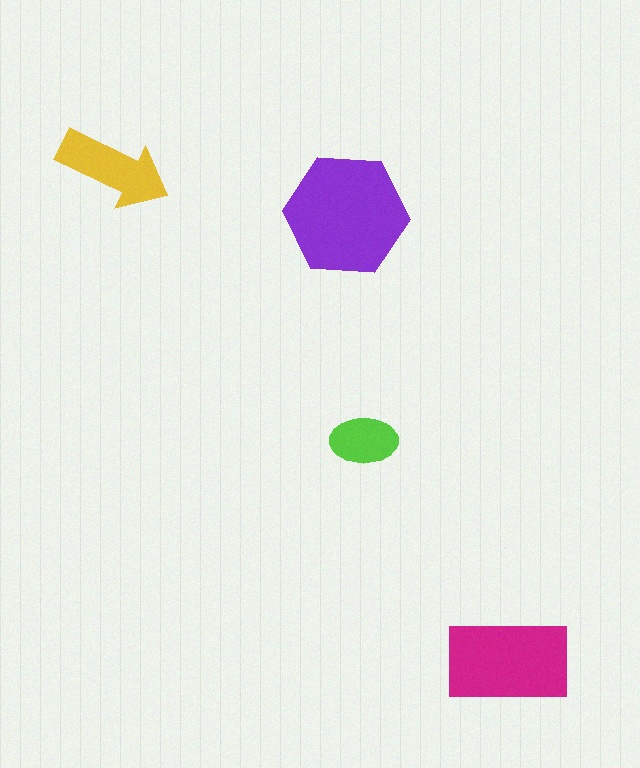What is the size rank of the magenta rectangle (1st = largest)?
2nd.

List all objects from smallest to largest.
The lime ellipse, the yellow arrow, the magenta rectangle, the purple hexagon.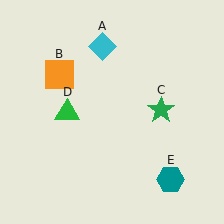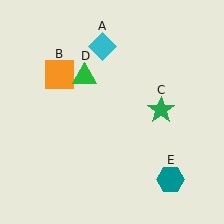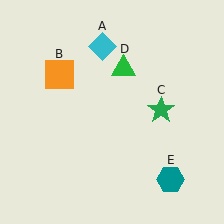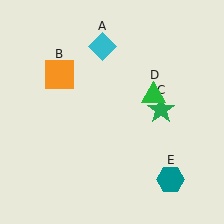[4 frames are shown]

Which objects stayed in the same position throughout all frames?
Cyan diamond (object A) and orange square (object B) and green star (object C) and teal hexagon (object E) remained stationary.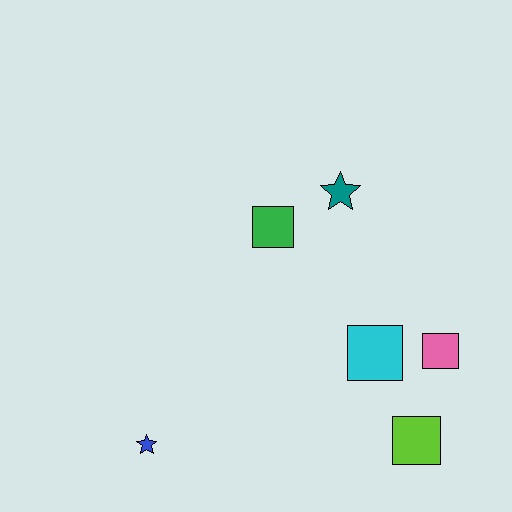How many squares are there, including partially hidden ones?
There are 4 squares.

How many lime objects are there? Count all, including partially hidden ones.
There is 1 lime object.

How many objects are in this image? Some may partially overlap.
There are 6 objects.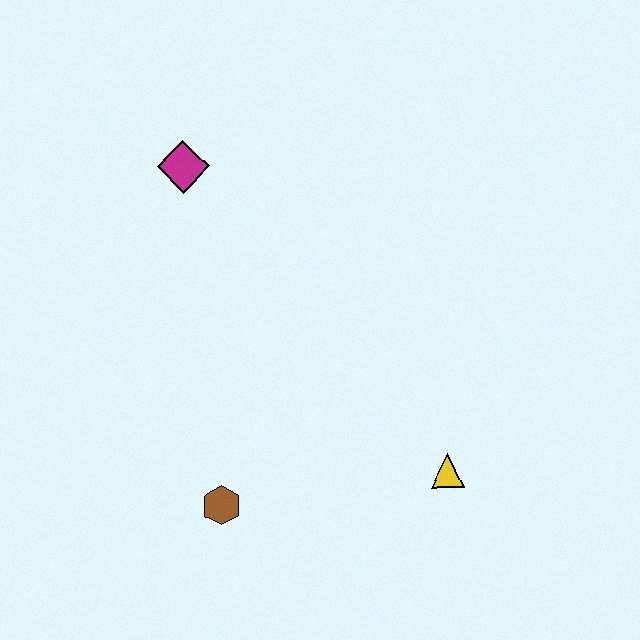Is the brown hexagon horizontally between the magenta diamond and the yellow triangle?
Yes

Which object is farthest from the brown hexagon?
The magenta diamond is farthest from the brown hexagon.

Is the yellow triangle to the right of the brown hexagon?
Yes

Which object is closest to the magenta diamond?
The brown hexagon is closest to the magenta diamond.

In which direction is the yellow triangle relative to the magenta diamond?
The yellow triangle is below the magenta diamond.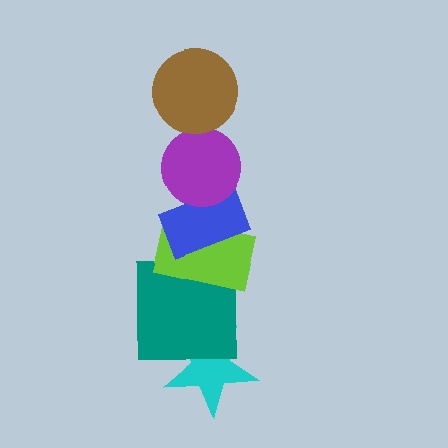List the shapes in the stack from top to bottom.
From top to bottom: the brown circle, the purple circle, the blue rectangle, the lime rectangle, the teal square, the cyan star.